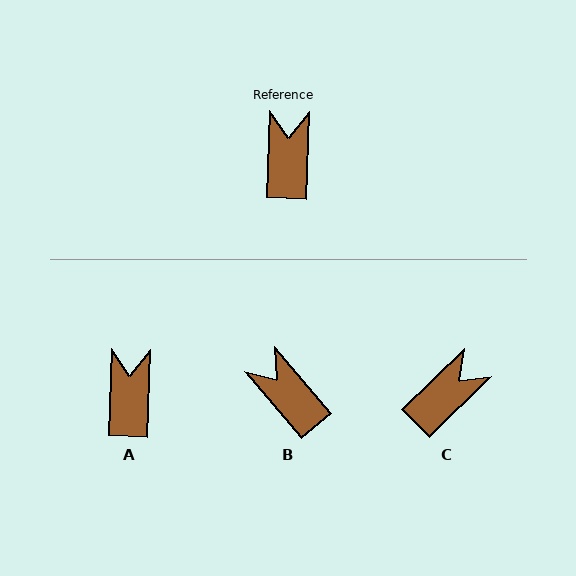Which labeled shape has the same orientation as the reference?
A.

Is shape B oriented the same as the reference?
No, it is off by about 42 degrees.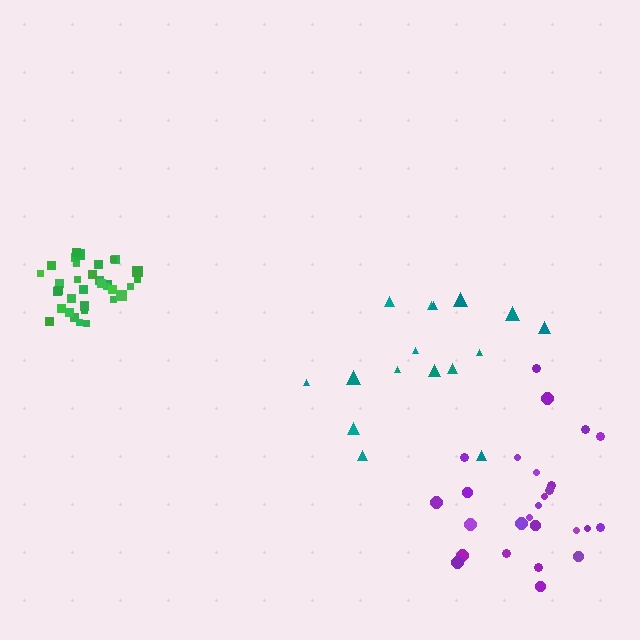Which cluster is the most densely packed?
Green.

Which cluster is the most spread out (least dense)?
Teal.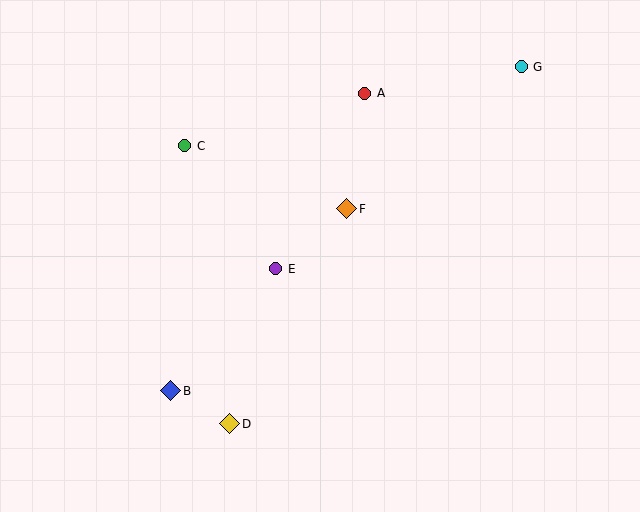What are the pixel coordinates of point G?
Point G is at (521, 67).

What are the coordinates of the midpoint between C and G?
The midpoint between C and G is at (353, 106).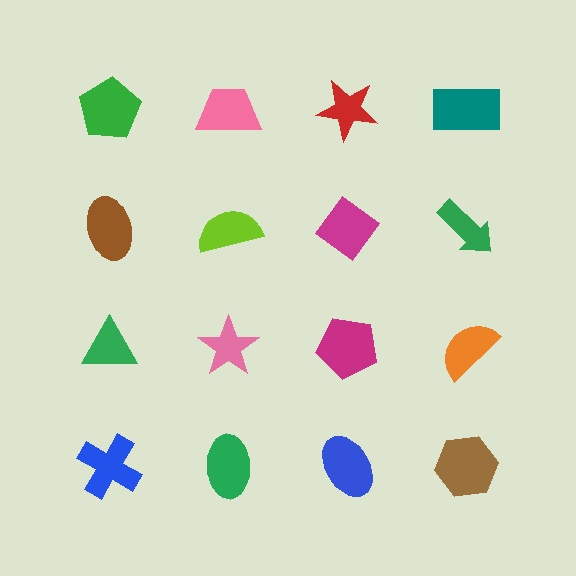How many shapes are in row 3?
4 shapes.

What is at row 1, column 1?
A green pentagon.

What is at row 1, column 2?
A pink trapezoid.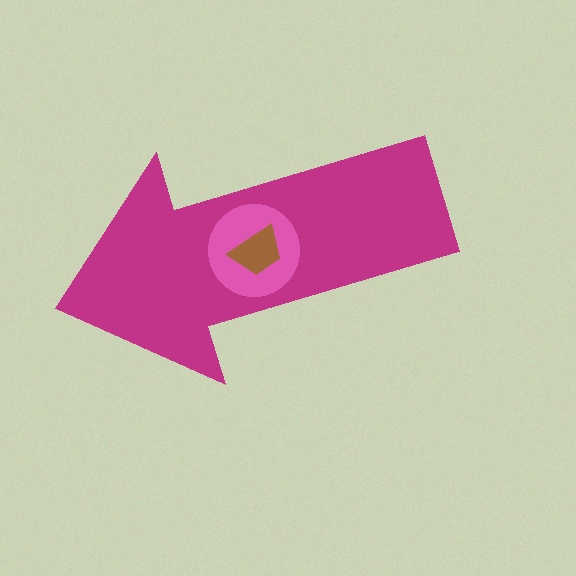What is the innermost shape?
The brown trapezoid.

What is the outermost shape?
The magenta arrow.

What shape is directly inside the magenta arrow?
The pink circle.